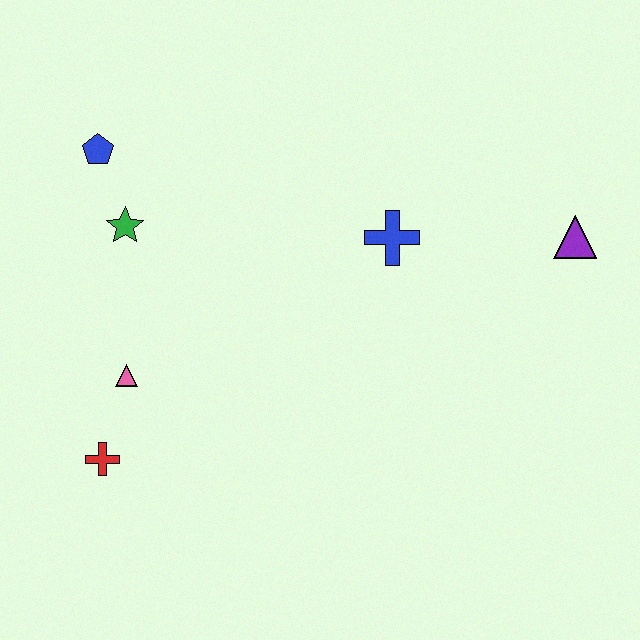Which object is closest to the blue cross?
The purple triangle is closest to the blue cross.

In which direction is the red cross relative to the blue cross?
The red cross is to the left of the blue cross.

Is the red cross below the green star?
Yes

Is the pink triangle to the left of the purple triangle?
Yes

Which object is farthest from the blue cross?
The red cross is farthest from the blue cross.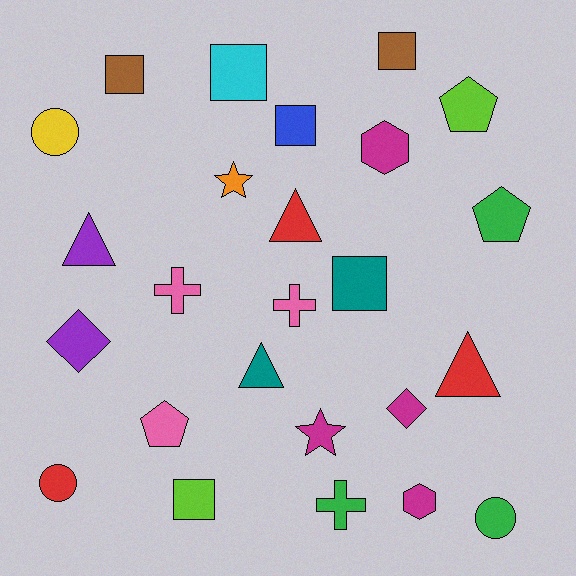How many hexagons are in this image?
There are 2 hexagons.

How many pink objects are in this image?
There are 3 pink objects.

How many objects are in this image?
There are 25 objects.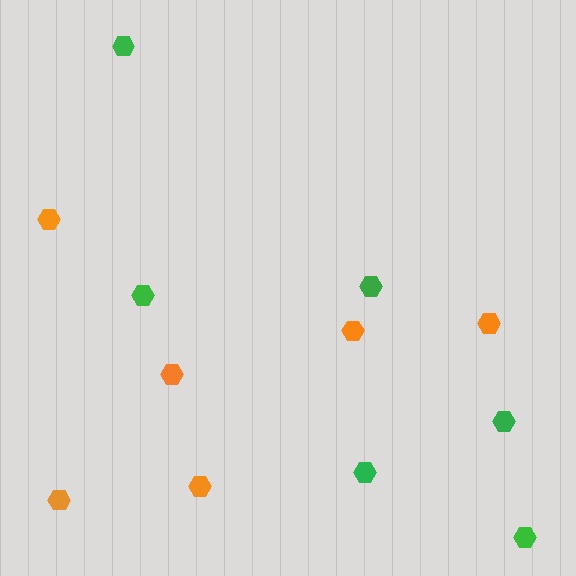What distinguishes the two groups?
There are 2 groups: one group of orange hexagons (6) and one group of green hexagons (6).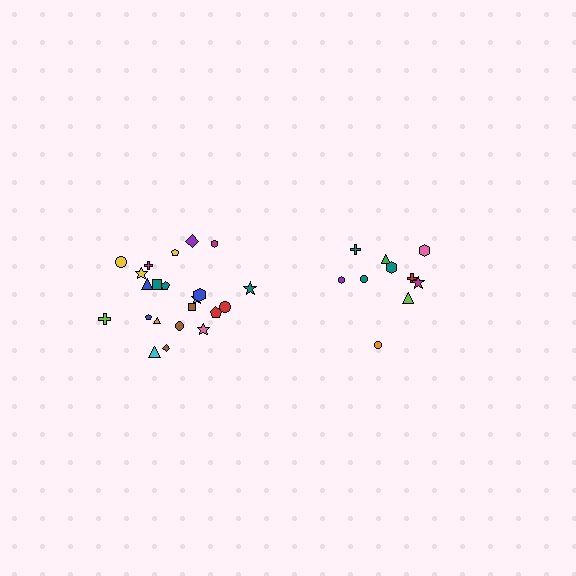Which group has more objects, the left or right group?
The left group.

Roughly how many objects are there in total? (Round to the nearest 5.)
Roughly 30 objects in total.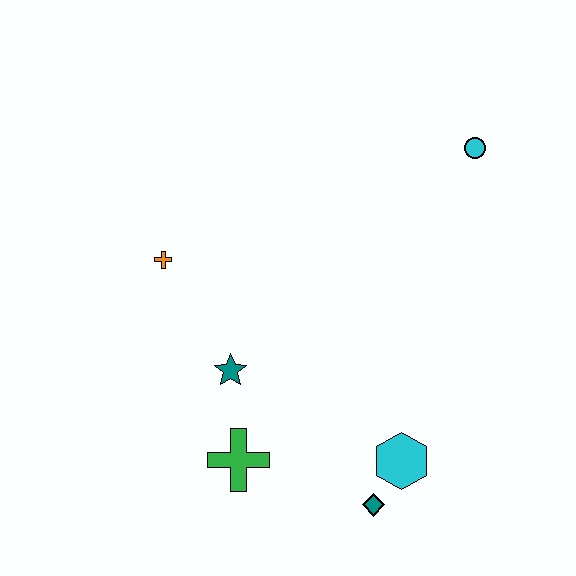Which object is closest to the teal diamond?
The cyan hexagon is closest to the teal diamond.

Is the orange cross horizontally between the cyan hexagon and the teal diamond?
No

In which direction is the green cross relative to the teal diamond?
The green cross is to the left of the teal diamond.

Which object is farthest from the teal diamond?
The cyan circle is farthest from the teal diamond.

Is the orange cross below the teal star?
No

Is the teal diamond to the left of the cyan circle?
Yes